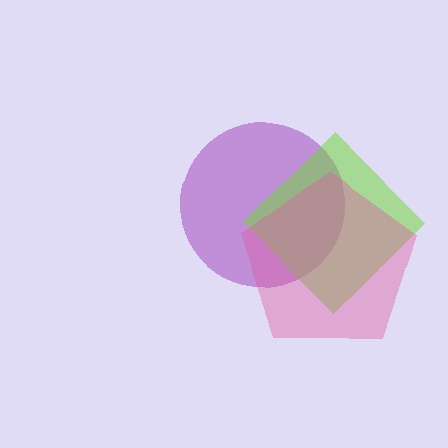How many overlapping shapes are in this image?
There are 3 overlapping shapes in the image.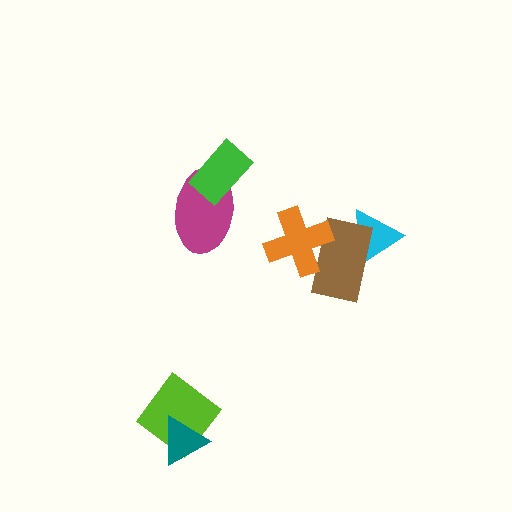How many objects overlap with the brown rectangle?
2 objects overlap with the brown rectangle.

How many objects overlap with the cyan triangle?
1 object overlaps with the cyan triangle.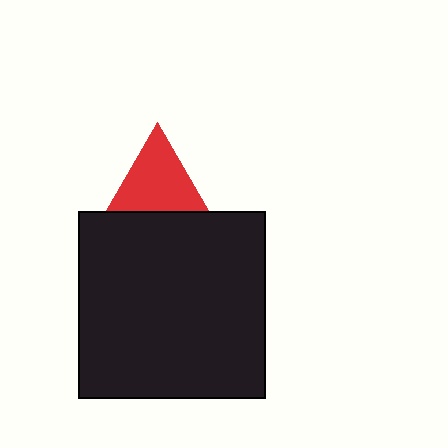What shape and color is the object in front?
The object in front is a black square.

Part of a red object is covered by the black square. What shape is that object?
It is a triangle.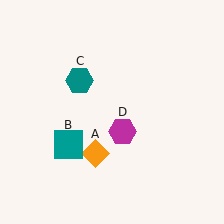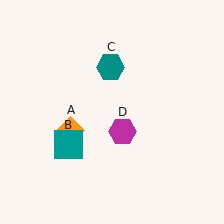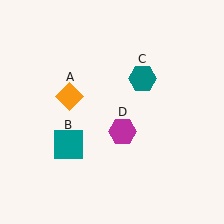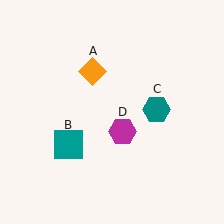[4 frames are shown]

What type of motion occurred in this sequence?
The orange diamond (object A), teal hexagon (object C) rotated clockwise around the center of the scene.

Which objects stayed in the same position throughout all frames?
Teal square (object B) and magenta hexagon (object D) remained stationary.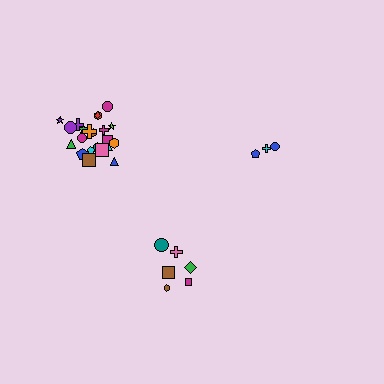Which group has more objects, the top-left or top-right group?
The top-left group.